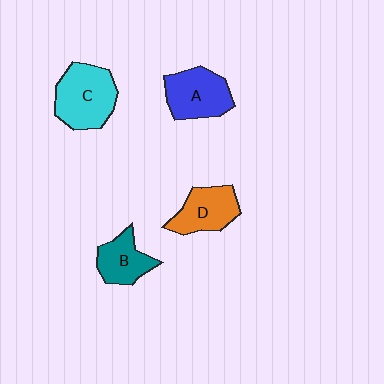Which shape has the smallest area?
Shape B (teal).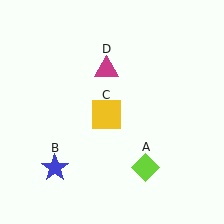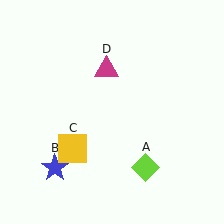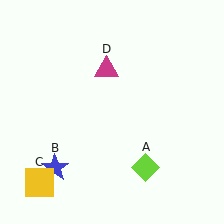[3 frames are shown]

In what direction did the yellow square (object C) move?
The yellow square (object C) moved down and to the left.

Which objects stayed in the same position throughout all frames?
Lime diamond (object A) and blue star (object B) and magenta triangle (object D) remained stationary.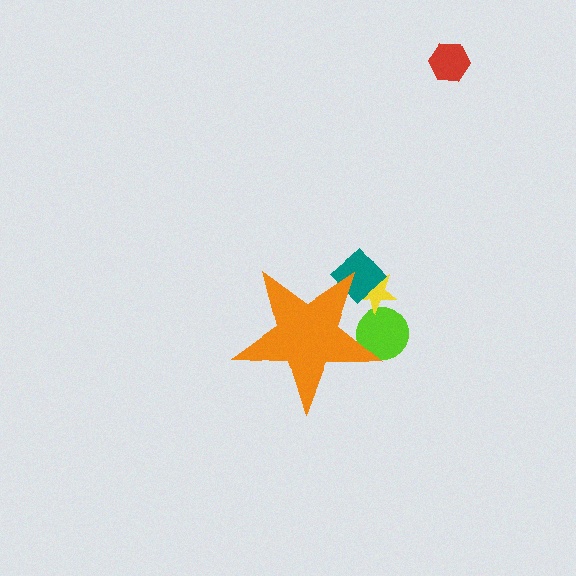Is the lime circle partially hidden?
Yes, the lime circle is partially hidden behind the orange star.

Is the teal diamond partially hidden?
Yes, the teal diamond is partially hidden behind the orange star.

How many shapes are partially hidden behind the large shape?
3 shapes are partially hidden.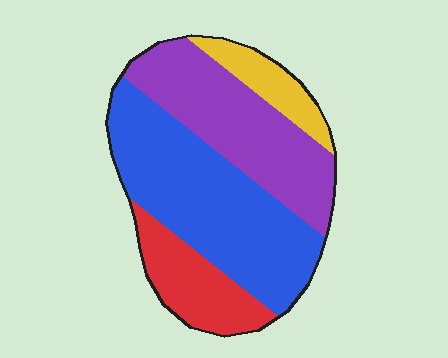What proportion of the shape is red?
Red takes up about one sixth (1/6) of the shape.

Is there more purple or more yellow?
Purple.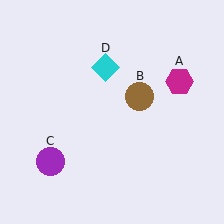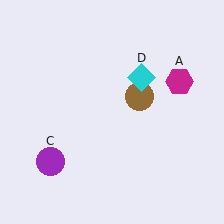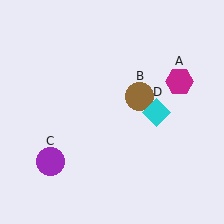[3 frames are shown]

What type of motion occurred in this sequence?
The cyan diamond (object D) rotated clockwise around the center of the scene.